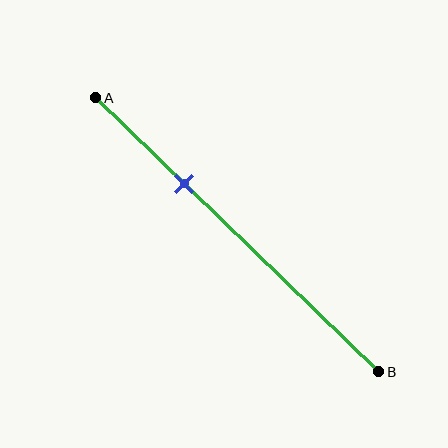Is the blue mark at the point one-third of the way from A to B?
Yes, the mark is approximately at the one-third point.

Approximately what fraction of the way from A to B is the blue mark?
The blue mark is approximately 30% of the way from A to B.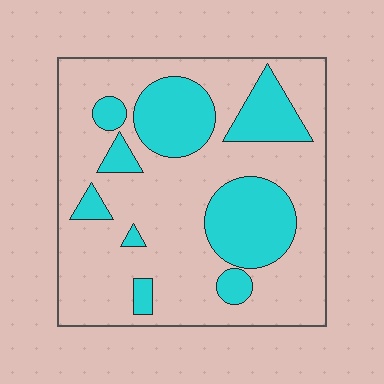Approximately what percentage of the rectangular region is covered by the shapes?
Approximately 30%.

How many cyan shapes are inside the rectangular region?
9.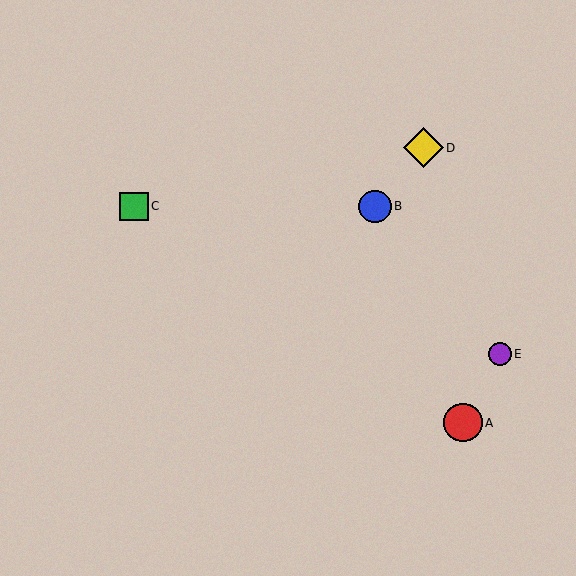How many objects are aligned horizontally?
2 objects (B, C) are aligned horizontally.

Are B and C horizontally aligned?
Yes, both are at y≈206.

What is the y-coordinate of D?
Object D is at y≈148.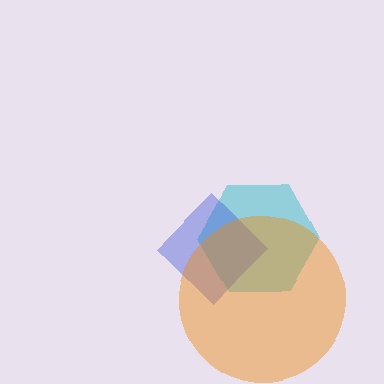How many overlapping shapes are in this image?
There are 3 overlapping shapes in the image.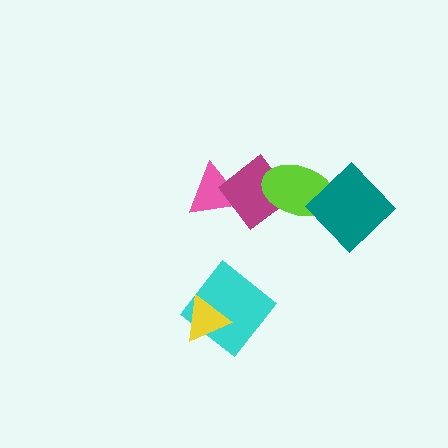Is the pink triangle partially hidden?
Yes, it is partially covered by another shape.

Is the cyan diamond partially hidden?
Yes, it is partially covered by another shape.